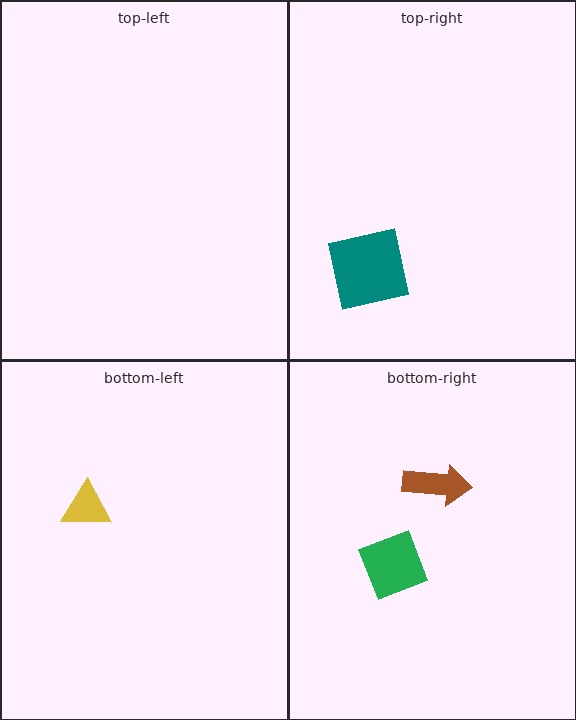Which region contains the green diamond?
The bottom-right region.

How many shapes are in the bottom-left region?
1.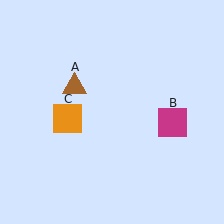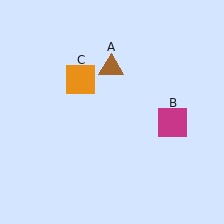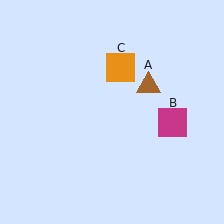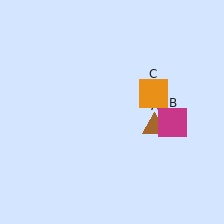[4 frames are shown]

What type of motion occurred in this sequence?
The brown triangle (object A), orange square (object C) rotated clockwise around the center of the scene.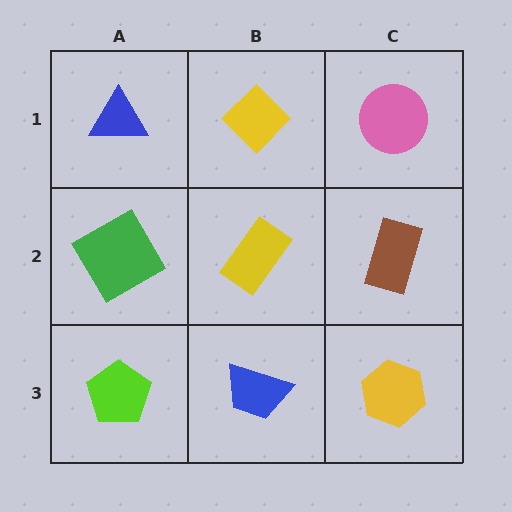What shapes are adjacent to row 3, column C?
A brown rectangle (row 2, column C), a blue trapezoid (row 3, column B).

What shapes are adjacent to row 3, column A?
A green diamond (row 2, column A), a blue trapezoid (row 3, column B).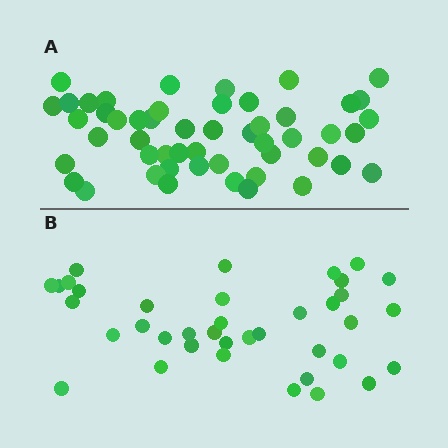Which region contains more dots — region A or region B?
Region A (the top region) has more dots.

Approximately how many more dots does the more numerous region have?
Region A has approximately 15 more dots than region B.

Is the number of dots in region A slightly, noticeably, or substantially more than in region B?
Region A has noticeably more, but not dramatically so. The ratio is roughly 1.3 to 1.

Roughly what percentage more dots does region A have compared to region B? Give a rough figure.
About 35% more.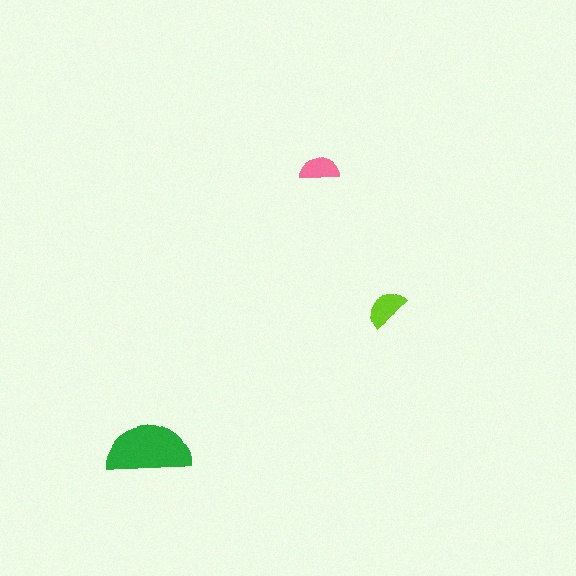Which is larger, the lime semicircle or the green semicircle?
The green one.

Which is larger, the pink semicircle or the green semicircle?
The green one.